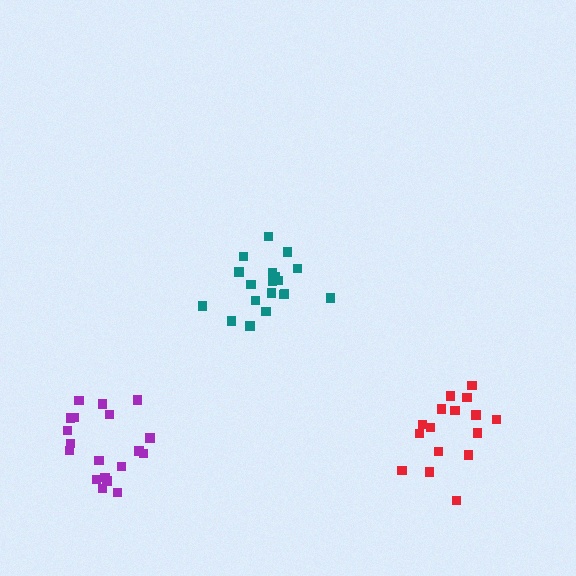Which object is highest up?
The teal cluster is topmost.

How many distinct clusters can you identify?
There are 3 distinct clusters.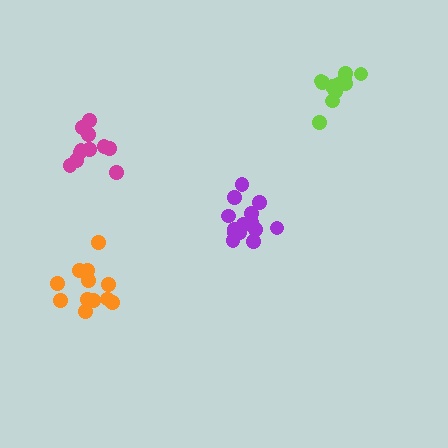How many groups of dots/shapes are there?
There are 4 groups.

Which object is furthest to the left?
The orange cluster is leftmost.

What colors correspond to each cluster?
The clusters are colored: magenta, orange, lime, purple.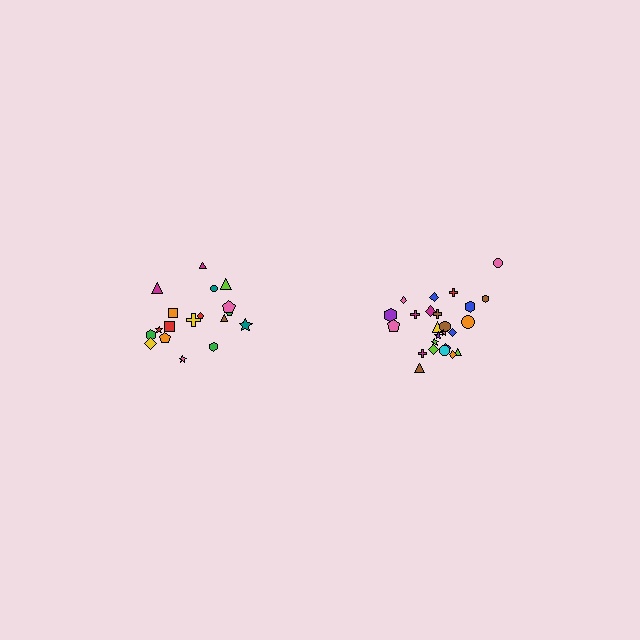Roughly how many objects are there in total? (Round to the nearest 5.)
Roughly 45 objects in total.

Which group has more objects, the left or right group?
The right group.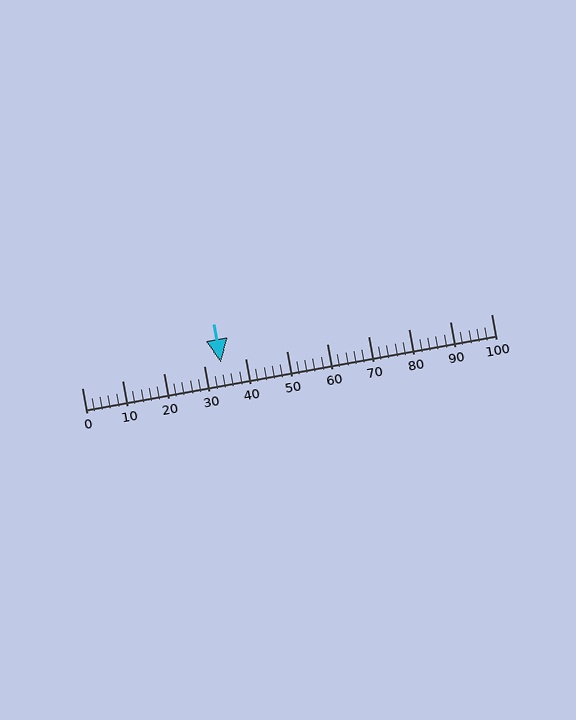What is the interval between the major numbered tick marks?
The major tick marks are spaced 10 units apart.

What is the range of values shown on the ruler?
The ruler shows values from 0 to 100.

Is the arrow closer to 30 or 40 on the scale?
The arrow is closer to 30.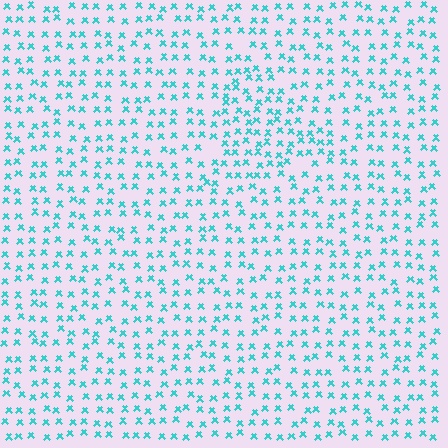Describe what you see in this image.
The image contains small cyan elements arranged at two different densities. A triangle-shaped region is visible where the elements are more densely packed than the surrounding area.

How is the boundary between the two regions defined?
The boundary is defined by a change in element density (approximately 1.5x ratio). All elements are the same color, size, and shape.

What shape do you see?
I see a triangle.